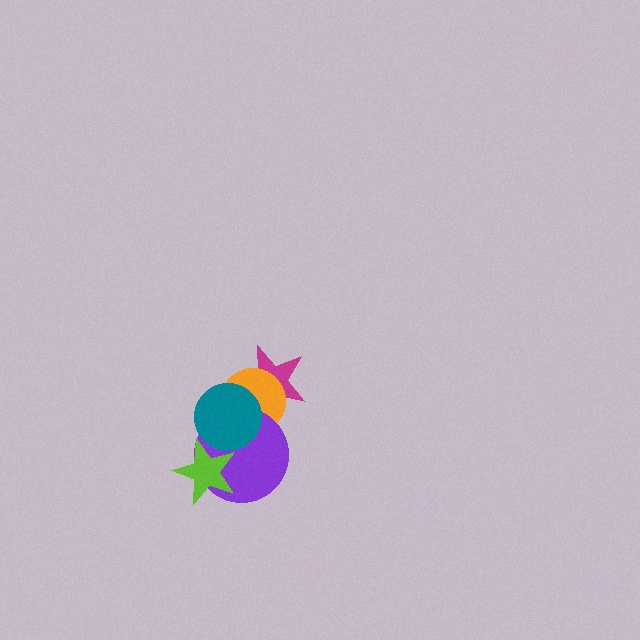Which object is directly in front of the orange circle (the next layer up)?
The purple circle is directly in front of the orange circle.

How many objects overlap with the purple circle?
3 objects overlap with the purple circle.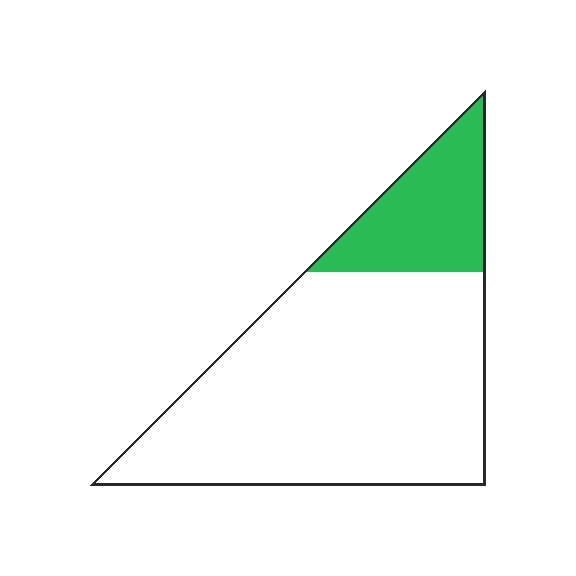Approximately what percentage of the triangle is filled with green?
Approximately 20%.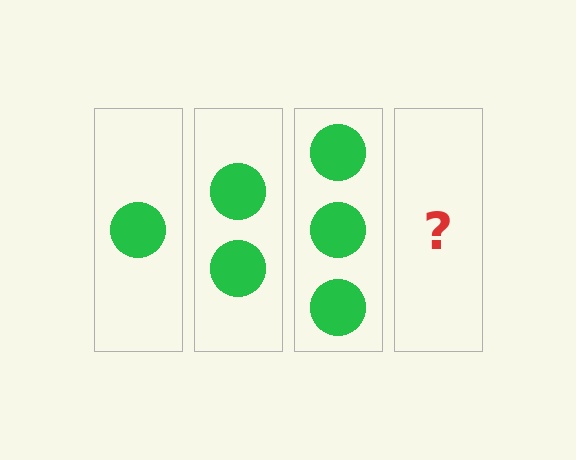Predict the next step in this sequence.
The next step is 4 circles.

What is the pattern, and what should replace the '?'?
The pattern is that each step adds one more circle. The '?' should be 4 circles.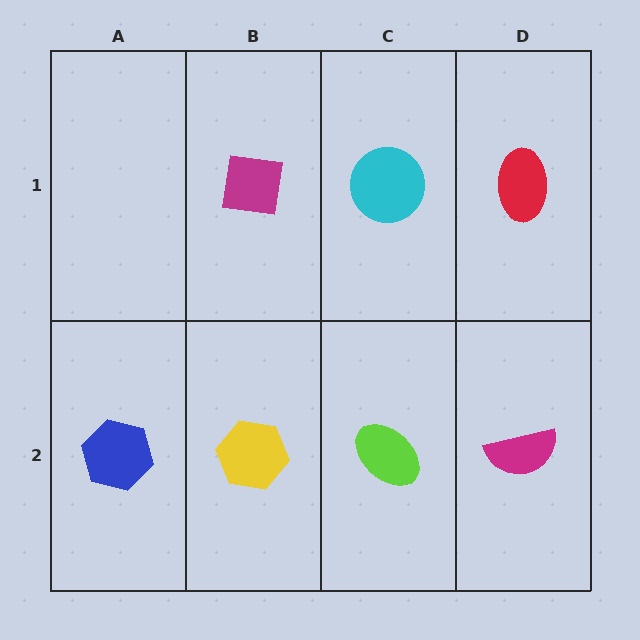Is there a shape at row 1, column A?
No, that cell is empty.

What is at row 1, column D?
A red ellipse.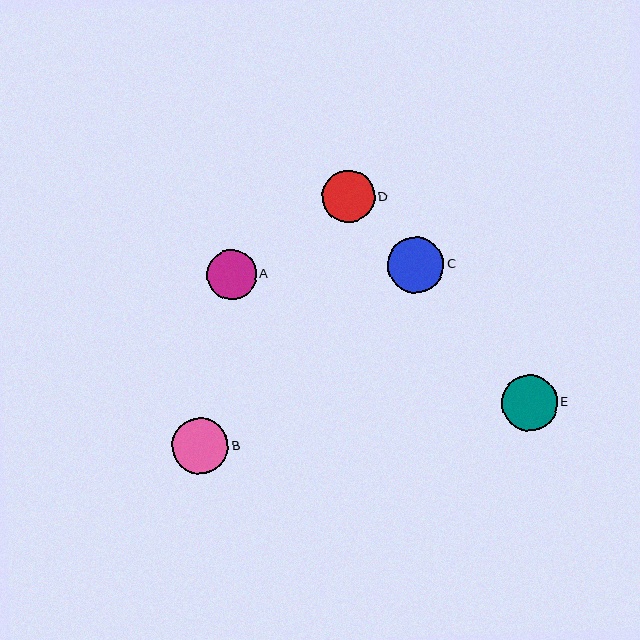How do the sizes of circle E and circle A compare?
Circle E and circle A are approximately the same size.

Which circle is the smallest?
Circle A is the smallest with a size of approximately 50 pixels.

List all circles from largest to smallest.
From largest to smallest: C, B, E, D, A.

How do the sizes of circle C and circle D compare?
Circle C and circle D are approximately the same size.